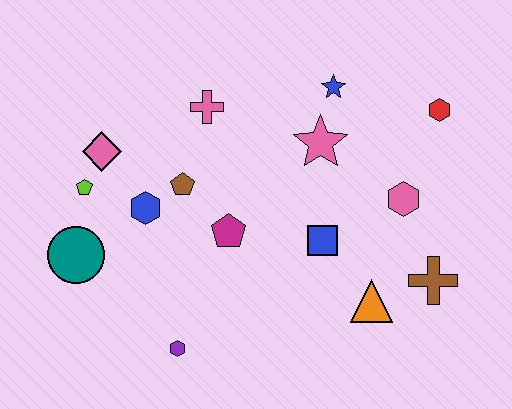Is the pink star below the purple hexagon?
No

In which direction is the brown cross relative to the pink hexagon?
The brown cross is below the pink hexagon.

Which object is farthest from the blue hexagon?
The red hexagon is farthest from the blue hexagon.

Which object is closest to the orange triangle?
The brown cross is closest to the orange triangle.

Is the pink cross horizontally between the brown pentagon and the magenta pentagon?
Yes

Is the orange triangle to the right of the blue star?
Yes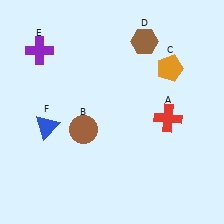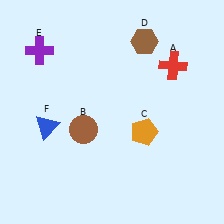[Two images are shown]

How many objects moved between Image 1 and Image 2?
2 objects moved between the two images.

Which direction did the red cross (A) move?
The red cross (A) moved up.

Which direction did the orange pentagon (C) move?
The orange pentagon (C) moved down.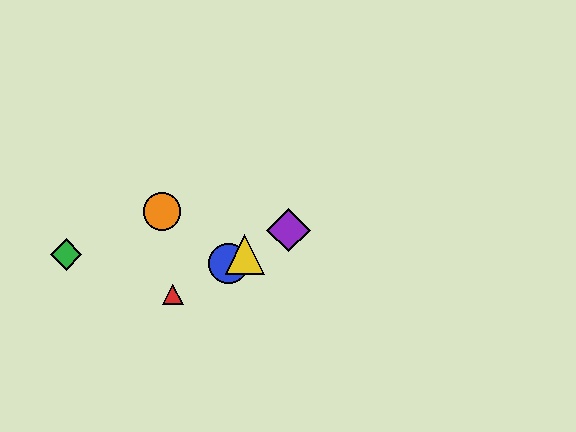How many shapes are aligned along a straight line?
4 shapes (the red triangle, the blue circle, the yellow triangle, the purple diamond) are aligned along a straight line.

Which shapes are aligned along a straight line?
The red triangle, the blue circle, the yellow triangle, the purple diamond are aligned along a straight line.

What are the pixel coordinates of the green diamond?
The green diamond is at (66, 254).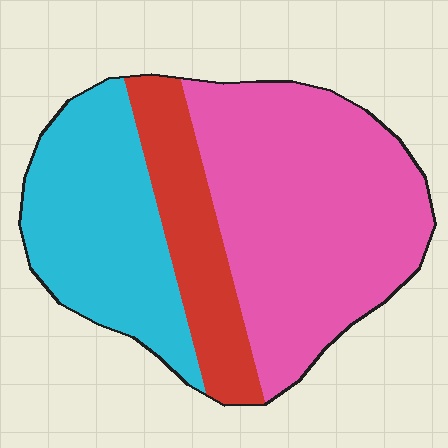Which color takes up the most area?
Pink, at roughly 50%.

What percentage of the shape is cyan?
Cyan covers 31% of the shape.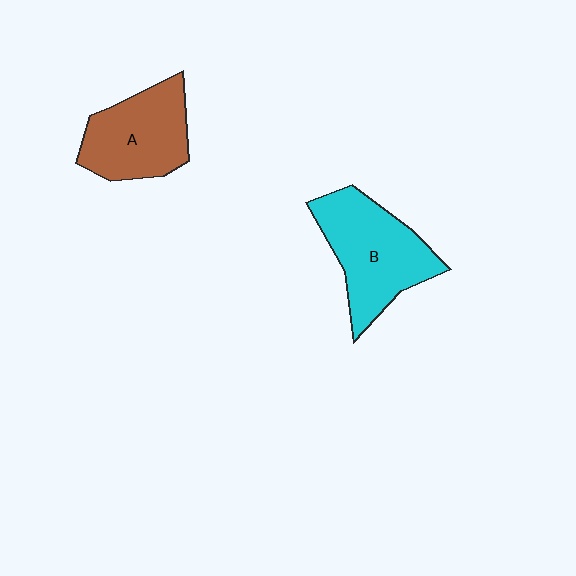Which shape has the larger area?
Shape B (cyan).